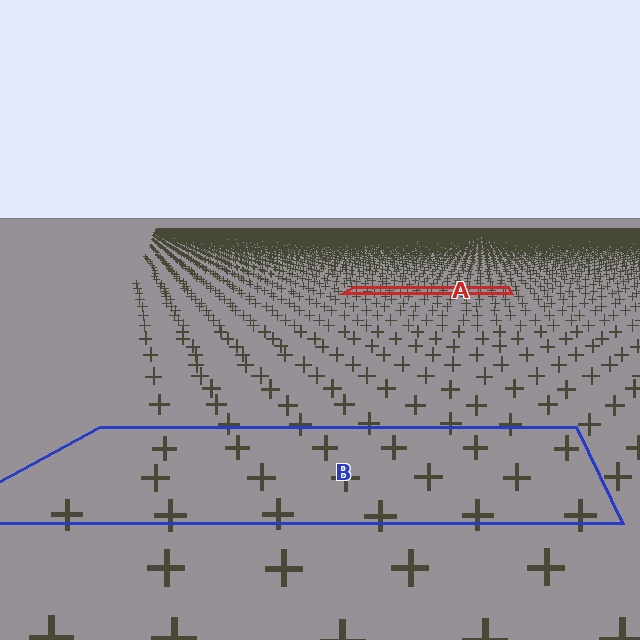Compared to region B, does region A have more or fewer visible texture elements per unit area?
Region A has more texture elements per unit area — they are packed more densely because it is farther away.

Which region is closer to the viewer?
Region B is closer. The texture elements there are larger and more spread out.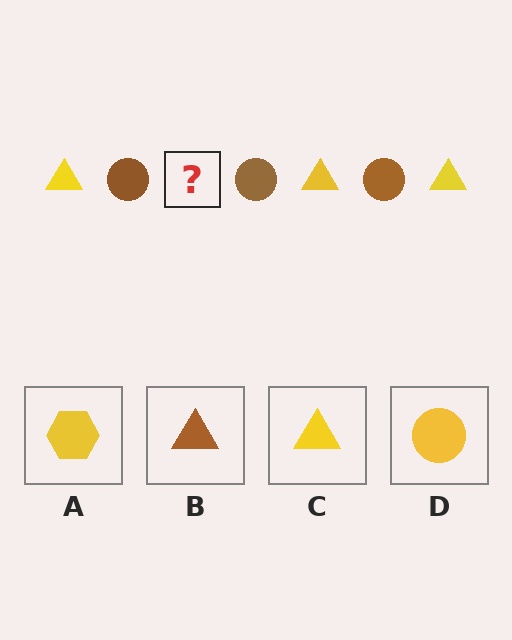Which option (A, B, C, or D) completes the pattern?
C.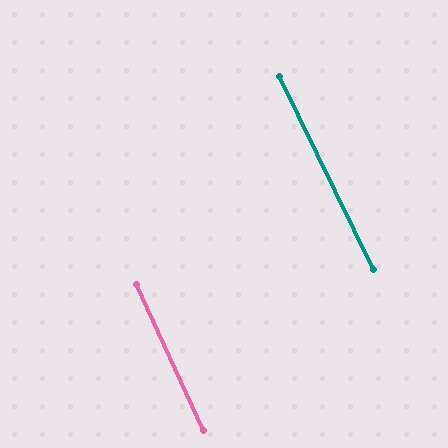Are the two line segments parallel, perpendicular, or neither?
Parallel — their directions differ by only 1.0°.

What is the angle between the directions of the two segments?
Approximately 1 degree.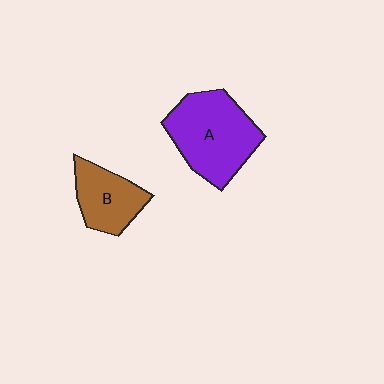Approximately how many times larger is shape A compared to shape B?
Approximately 1.6 times.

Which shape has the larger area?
Shape A (purple).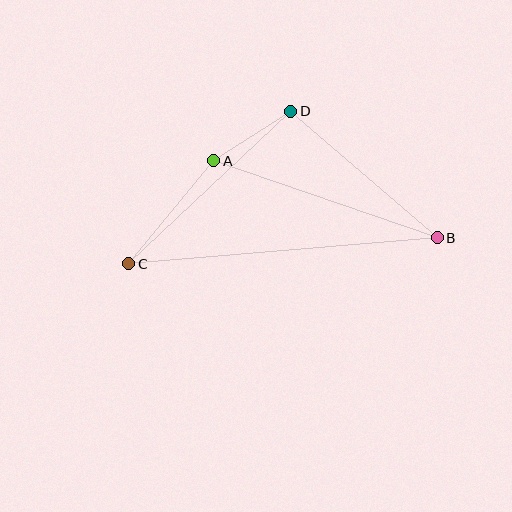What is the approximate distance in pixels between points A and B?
The distance between A and B is approximately 236 pixels.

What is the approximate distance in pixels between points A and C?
The distance between A and C is approximately 134 pixels.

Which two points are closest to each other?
Points A and D are closest to each other.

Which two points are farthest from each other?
Points B and C are farthest from each other.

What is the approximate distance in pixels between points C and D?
The distance between C and D is approximately 223 pixels.